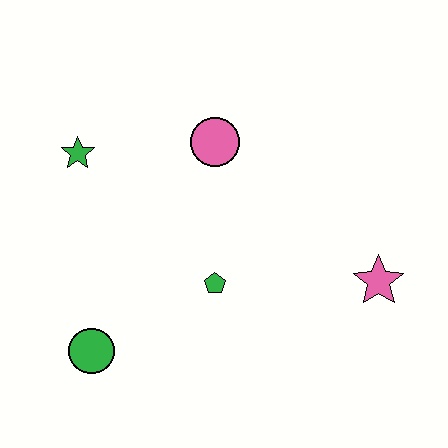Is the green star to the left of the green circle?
Yes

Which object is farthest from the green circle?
The pink star is farthest from the green circle.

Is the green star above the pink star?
Yes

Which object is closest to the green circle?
The green pentagon is closest to the green circle.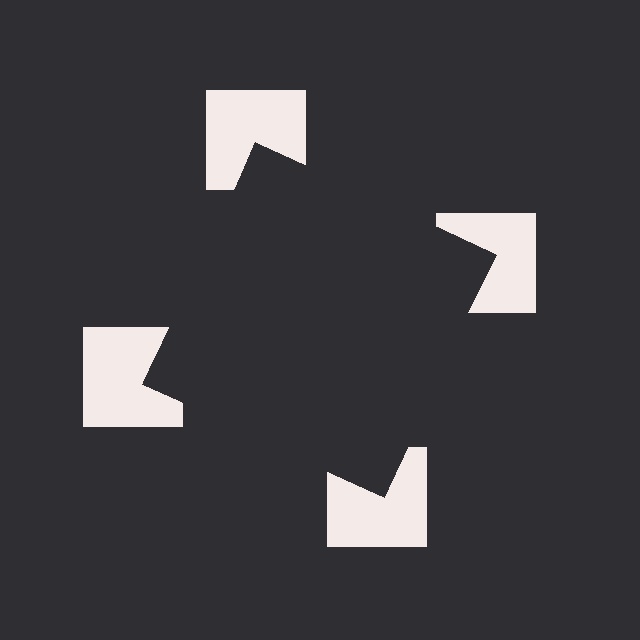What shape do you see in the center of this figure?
An illusory square — its edges are inferred from the aligned wedge cuts in the notched squares, not physically drawn.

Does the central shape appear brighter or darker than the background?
It typically appears slightly darker than the background, even though no actual brightness change is drawn.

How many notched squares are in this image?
There are 4 — one at each vertex of the illusory square.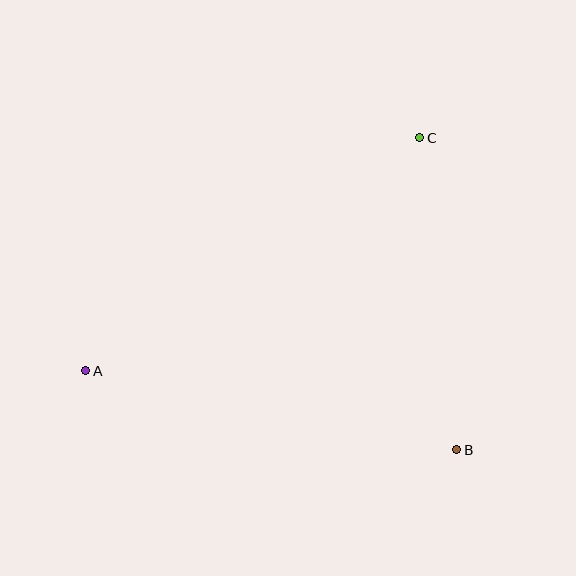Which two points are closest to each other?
Points B and C are closest to each other.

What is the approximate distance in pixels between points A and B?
The distance between A and B is approximately 379 pixels.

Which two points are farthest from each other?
Points A and C are farthest from each other.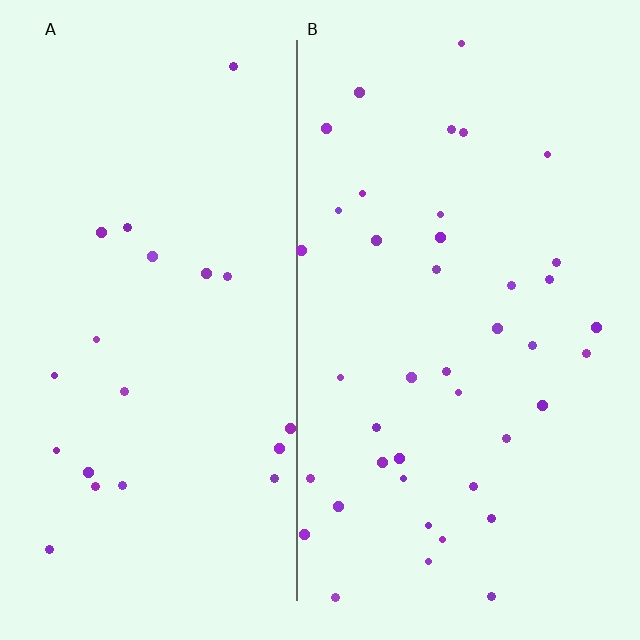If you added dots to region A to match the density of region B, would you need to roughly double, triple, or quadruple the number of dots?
Approximately double.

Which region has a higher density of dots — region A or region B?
B (the right).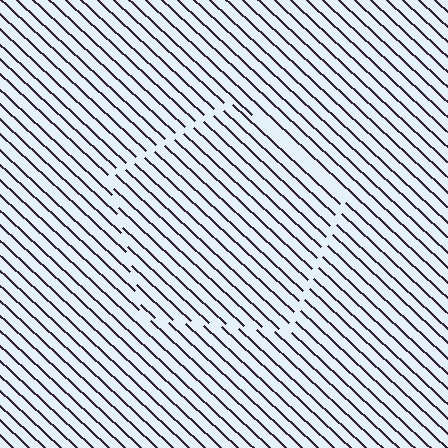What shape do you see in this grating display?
An illusory pentagon. The interior of the shape contains the same grating, shifted by half a period — the contour is defined by the phase discontinuity where line-ends from the inner and outer gratings abut.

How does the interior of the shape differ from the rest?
The interior of the shape contains the same grating, shifted by half a period — the contour is defined by the phase discontinuity where line-ends from the inner and outer gratings abut.